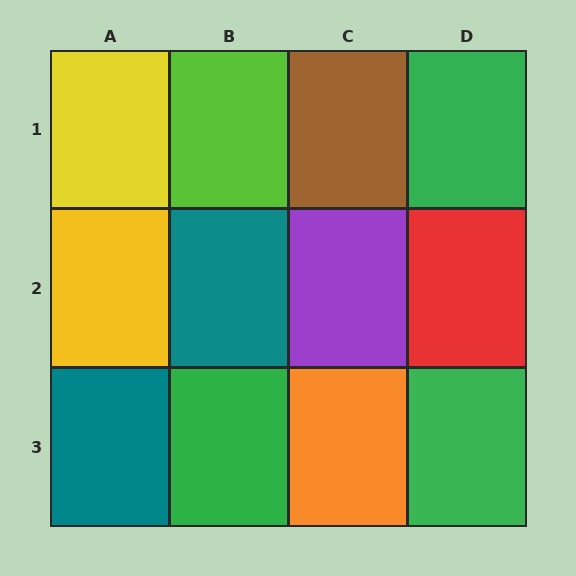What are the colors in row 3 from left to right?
Teal, green, orange, green.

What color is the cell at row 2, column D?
Red.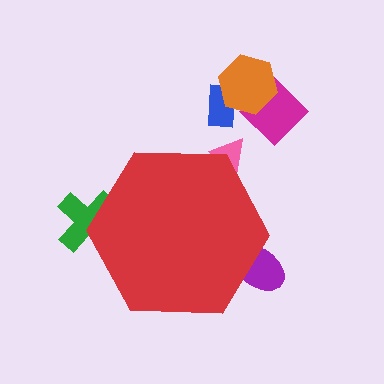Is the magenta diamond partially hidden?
No, the magenta diamond is fully visible.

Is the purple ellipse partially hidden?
Yes, the purple ellipse is partially hidden behind the red hexagon.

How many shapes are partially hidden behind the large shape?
3 shapes are partially hidden.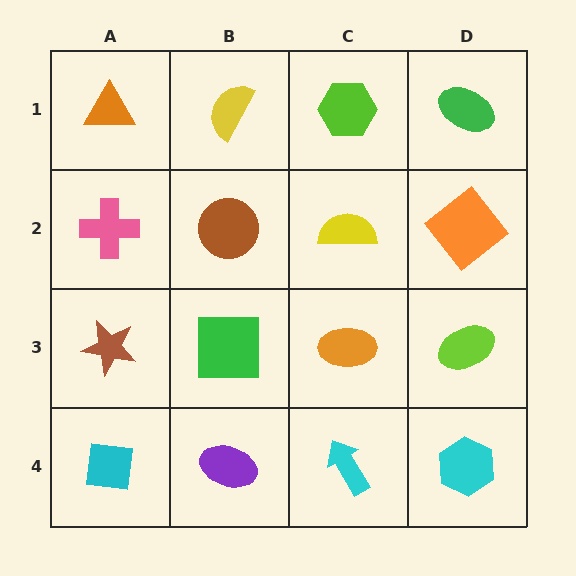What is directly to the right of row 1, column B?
A lime hexagon.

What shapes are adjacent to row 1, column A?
A pink cross (row 2, column A), a yellow semicircle (row 1, column B).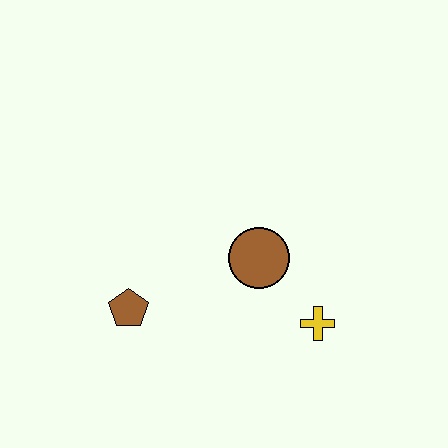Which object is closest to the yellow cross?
The brown circle is closest to the yellow cross.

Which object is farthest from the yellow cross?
The brown pentagon is farthest from the yellow cross.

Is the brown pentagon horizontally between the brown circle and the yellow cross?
No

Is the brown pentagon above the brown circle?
No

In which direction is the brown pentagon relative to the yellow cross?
The brown pentagon is to the left of the yellow cross.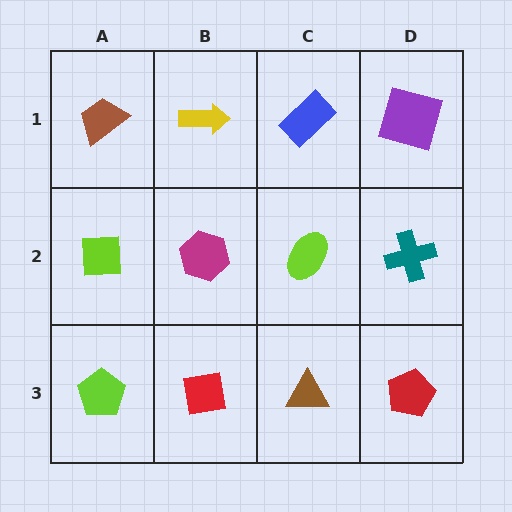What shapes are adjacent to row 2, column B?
A yellow arrow (row 1, column B), a red square (row 3, column B), a lime square (row 2, column A), a lime ellipse (row 2, column C).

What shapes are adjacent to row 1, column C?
A lime ellipse (row 2, column C), a yellow arrow (row 1, column B), a purple square (row 1, column D).